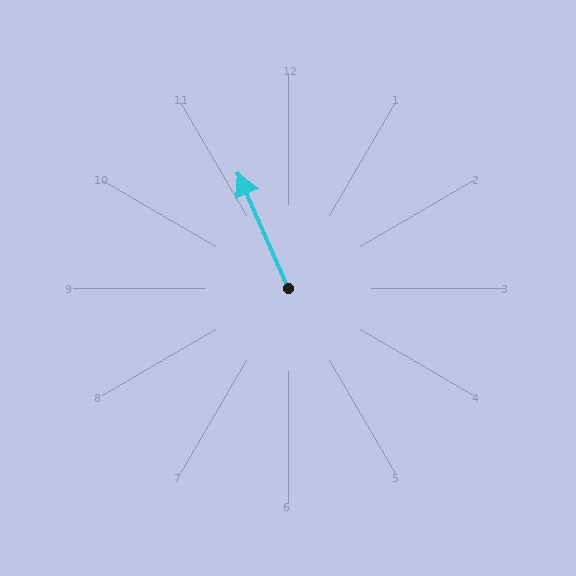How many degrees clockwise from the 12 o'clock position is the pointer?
Approximately 336 degrees.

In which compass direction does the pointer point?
Northwest.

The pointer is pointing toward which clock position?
Roughly 11 o'clock.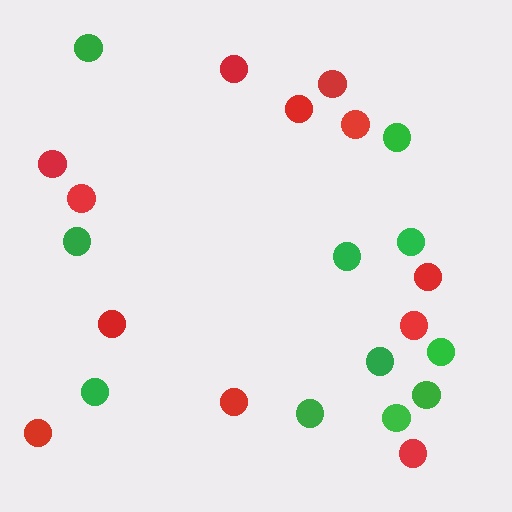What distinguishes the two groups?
There are 2 groups: one group of green circles (11) and one group of red circles (12).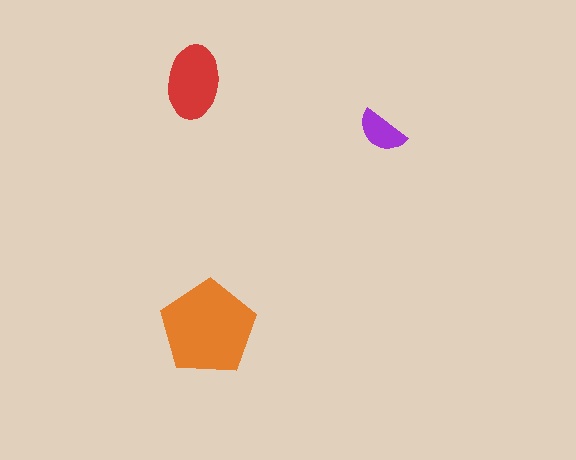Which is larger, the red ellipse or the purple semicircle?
The red ellipse.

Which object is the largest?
The orange pentagon.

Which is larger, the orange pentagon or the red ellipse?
The orange pentagon.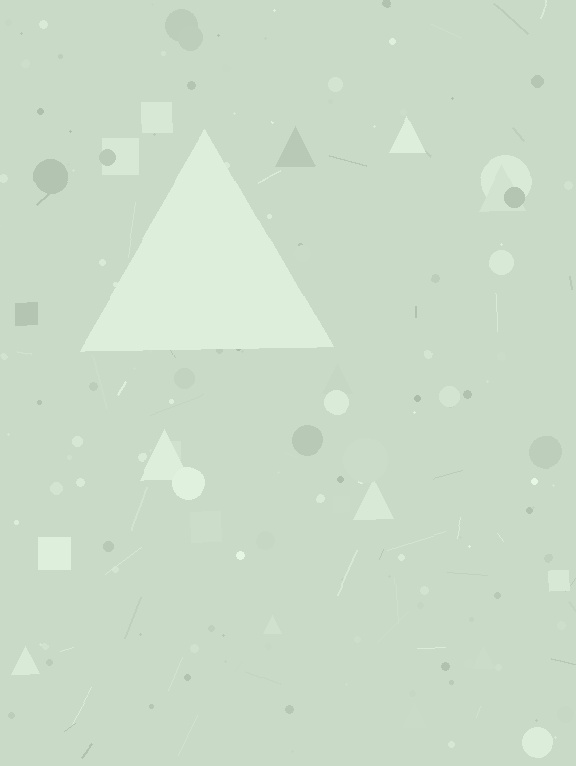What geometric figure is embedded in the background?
A triangle is embedded in the background.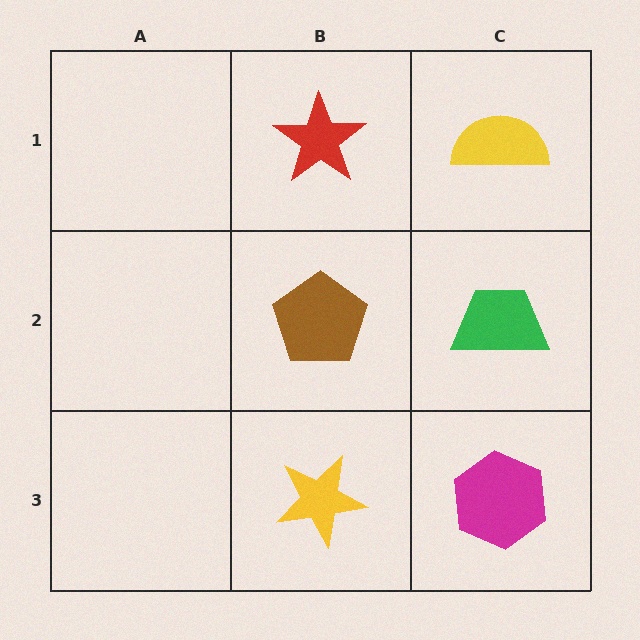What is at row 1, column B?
A red star.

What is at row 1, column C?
A yellow semicircle.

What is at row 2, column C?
A green trapezoid.